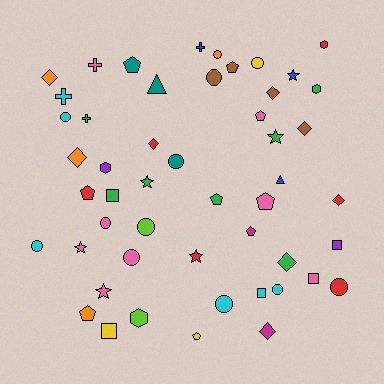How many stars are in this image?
There are 6 stars.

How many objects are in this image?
There are 50 objects.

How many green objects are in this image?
There are 7 green objects.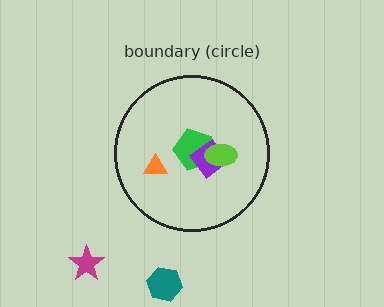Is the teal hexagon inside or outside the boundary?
Outside.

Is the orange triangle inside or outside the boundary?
Inside.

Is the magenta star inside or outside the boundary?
Outside.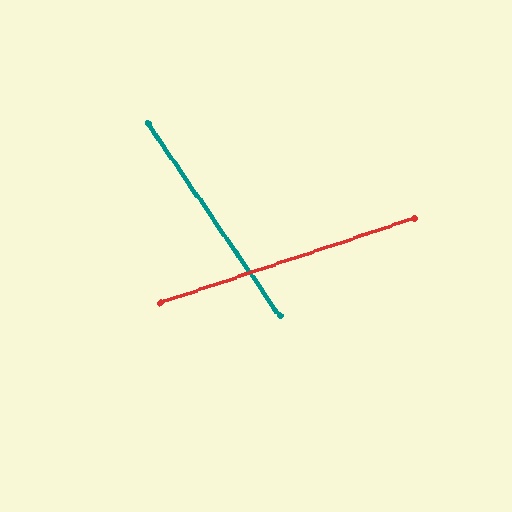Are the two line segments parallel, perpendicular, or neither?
Neither parallel nor perpendicular — they differ by about 74°.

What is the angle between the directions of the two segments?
Approximately 74 degrees.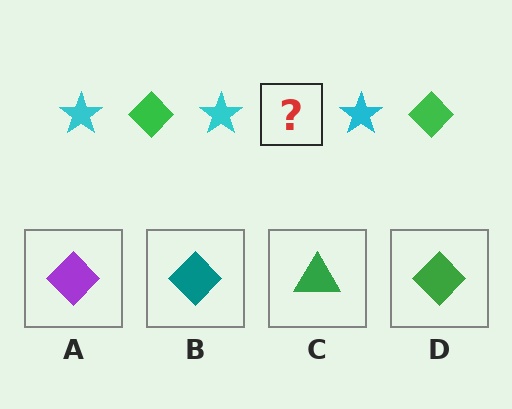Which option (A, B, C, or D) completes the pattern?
D.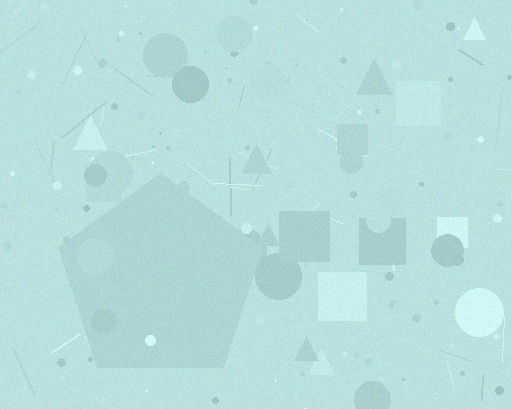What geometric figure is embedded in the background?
A pentagon is embedded in the background.